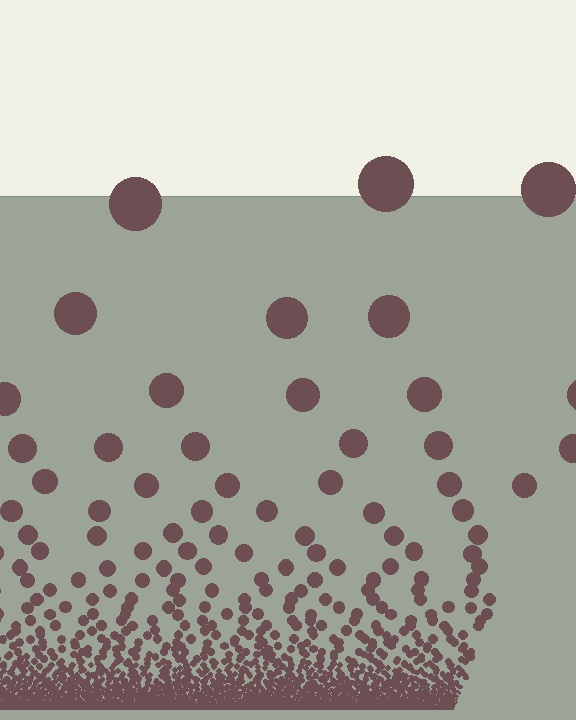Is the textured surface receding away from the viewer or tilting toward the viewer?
The surface appears to tilt toward the viewer. Texture elements get larger and sparser toward the top.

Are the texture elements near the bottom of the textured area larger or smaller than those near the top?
Smaller. The gradient is inverted — elements near the bottom are smaller and denser.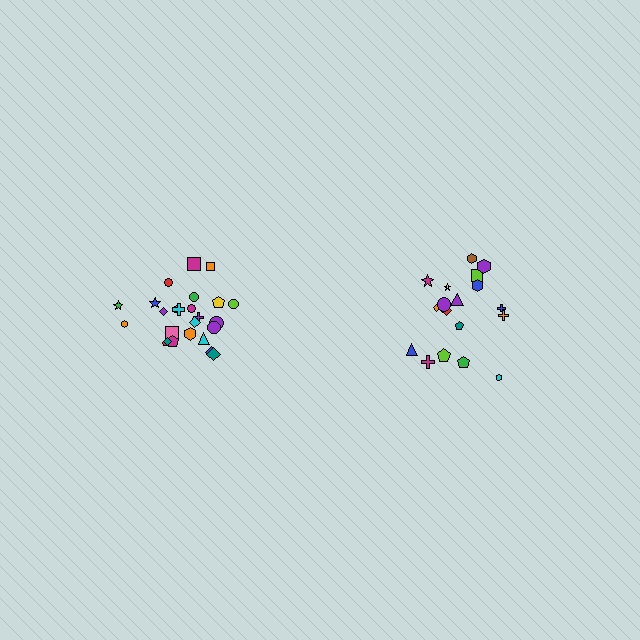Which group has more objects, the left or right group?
The left group.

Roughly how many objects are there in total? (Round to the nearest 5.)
Roughly 45 objects in total.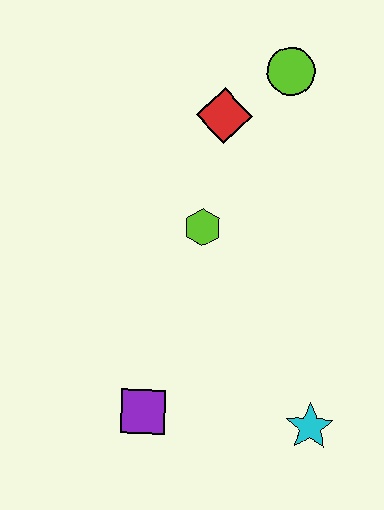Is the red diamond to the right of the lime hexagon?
Yes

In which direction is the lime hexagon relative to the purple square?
The lime hexagon is above the purple square.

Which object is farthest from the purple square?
The lime circle is farthest from the purple square.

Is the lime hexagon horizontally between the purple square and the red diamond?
Yes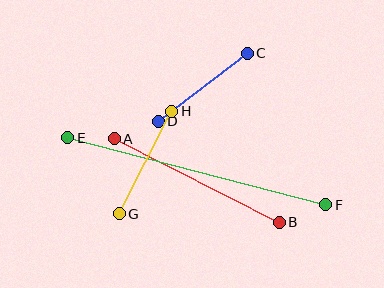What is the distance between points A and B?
The distance is approximately 185 pixels.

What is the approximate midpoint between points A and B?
The midpoint is at approximately (197, 180) pixels.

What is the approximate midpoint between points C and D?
The midpoint is at approximately (203, 87) pixels.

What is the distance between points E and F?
The distance is approximately 267 pixels.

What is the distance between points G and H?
The distance is approximately 115 pixels.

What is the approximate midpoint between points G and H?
The midpoint is at approximately (146, 162) pixels.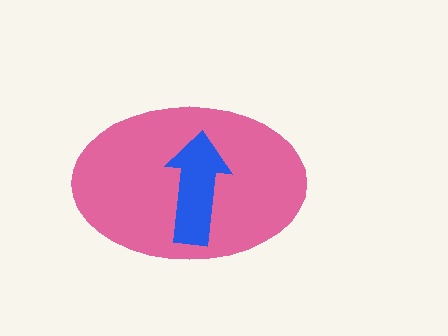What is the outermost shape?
The pink ellipse.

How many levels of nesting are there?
2.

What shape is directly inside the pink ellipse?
The blue arrow.